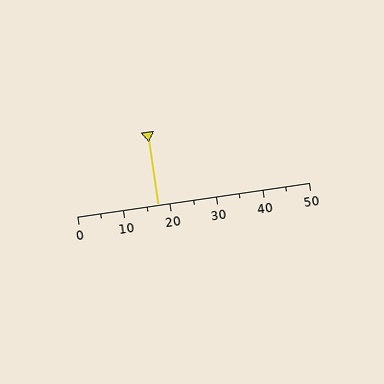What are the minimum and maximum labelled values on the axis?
The axis runs from 0 to 50.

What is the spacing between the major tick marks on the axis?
The major ticks are spaced 10 apart.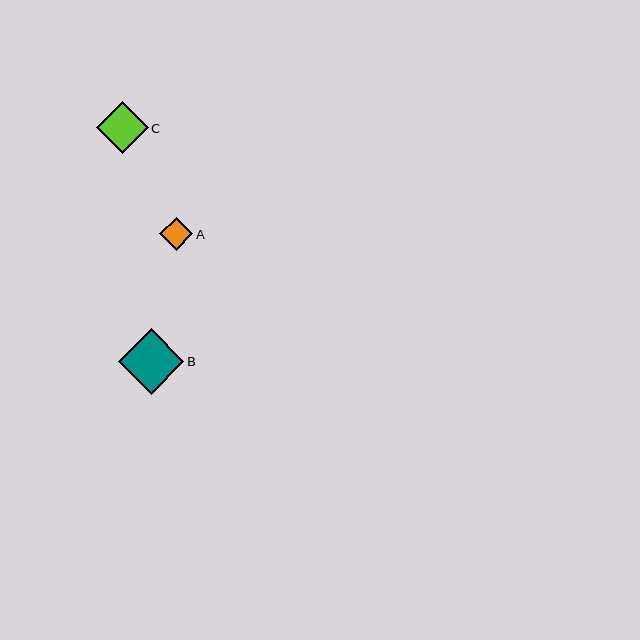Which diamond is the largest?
Diamond B is the largest with a size of approximately 66 pixels.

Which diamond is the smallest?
Diamond A is the smallest with a size of approximately 33 pixels.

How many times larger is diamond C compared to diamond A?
Diamond C is approximately 1.6 times the size of diamond A.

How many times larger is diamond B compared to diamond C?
Diamond B is approximately 1.3 times the size of diamond C.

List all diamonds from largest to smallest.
From largest to smallest: B, C, A.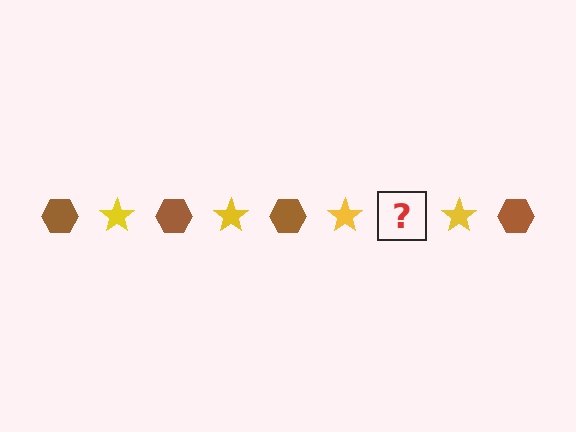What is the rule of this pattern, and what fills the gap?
The rule is that the pattern alternates between brown hexagon and yellow star. The gap should be filled with a brown hexagon.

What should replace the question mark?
The question mark should be replaced with a brown hexagon.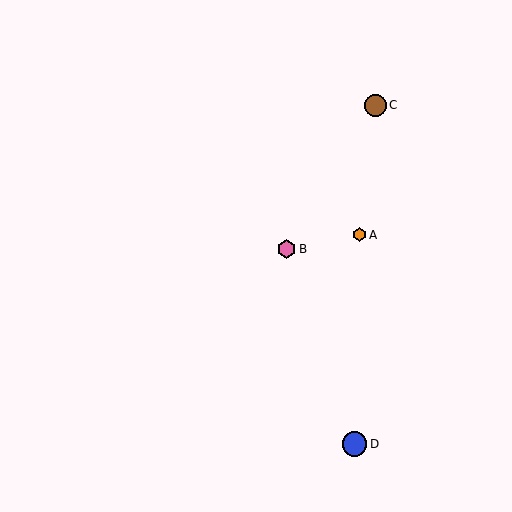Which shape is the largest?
The blue circle (labeled D) is the largest.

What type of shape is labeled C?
Shape C is a brown circle.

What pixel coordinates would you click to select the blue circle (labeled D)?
Click at (355, 444) to select the blue circle D.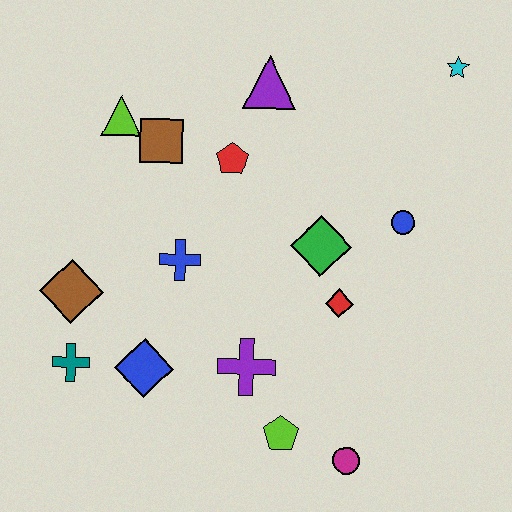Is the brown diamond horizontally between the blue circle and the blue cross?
No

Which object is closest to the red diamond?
The green diamond is closest to the red diamond.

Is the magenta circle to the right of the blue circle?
No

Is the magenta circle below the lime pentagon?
Yes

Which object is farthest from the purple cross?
The cyan star is farthest from the purple cross.